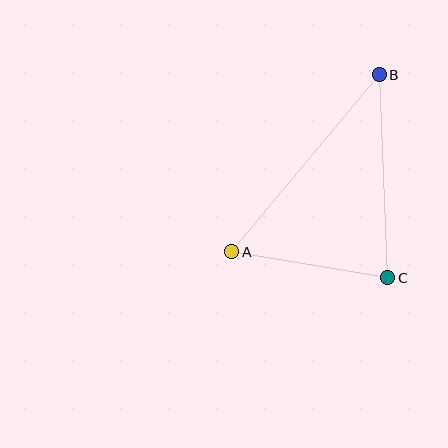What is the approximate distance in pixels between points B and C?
The distance between B and C is approximately 203 pixels.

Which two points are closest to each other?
Points A and C are closest to each other.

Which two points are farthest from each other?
Points A and B are farthest from each other.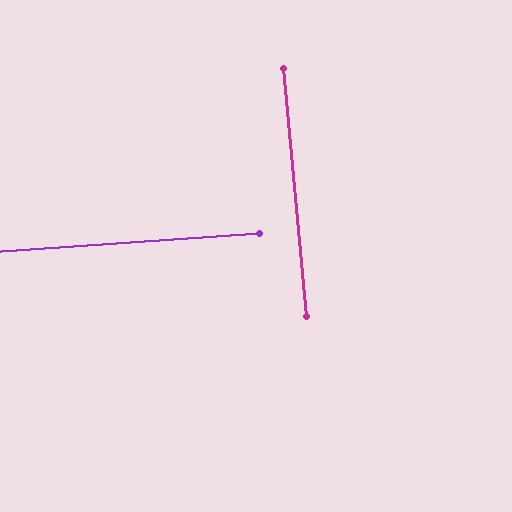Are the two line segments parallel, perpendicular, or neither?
Perpendicular — they meet at approximately 89°.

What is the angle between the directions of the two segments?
Approximately 89 degrees.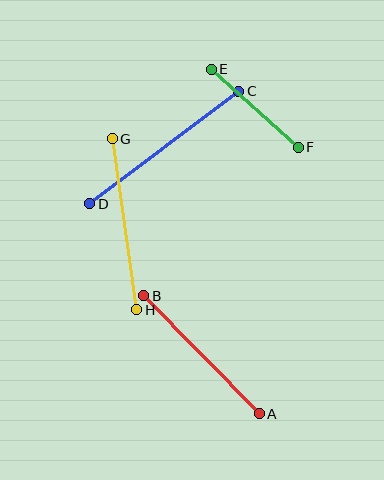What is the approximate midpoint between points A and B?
The midpoint is at approximately (201, 355) pixels.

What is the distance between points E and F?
The distance is approximately 117 pixels.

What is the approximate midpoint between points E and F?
The midpoint is at approximately (255, 108) pixels.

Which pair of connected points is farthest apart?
Points C and D are farthest apart.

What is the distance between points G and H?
The distance is approximately 173 pixels.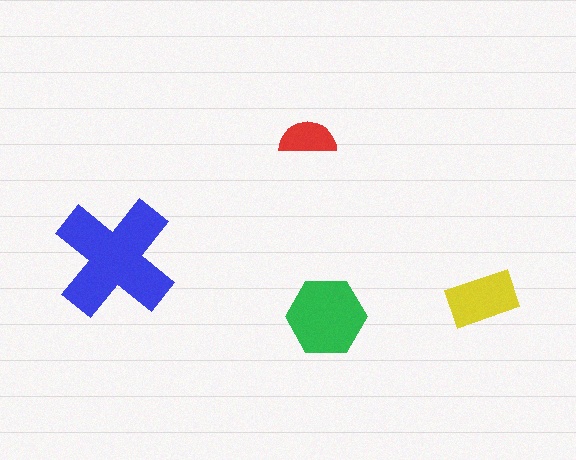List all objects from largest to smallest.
The blue cross, the green hexagon, the yellow rectangle, the red semicircle.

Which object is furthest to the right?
The yellow rectangle is rightmost.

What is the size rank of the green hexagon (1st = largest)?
2nd.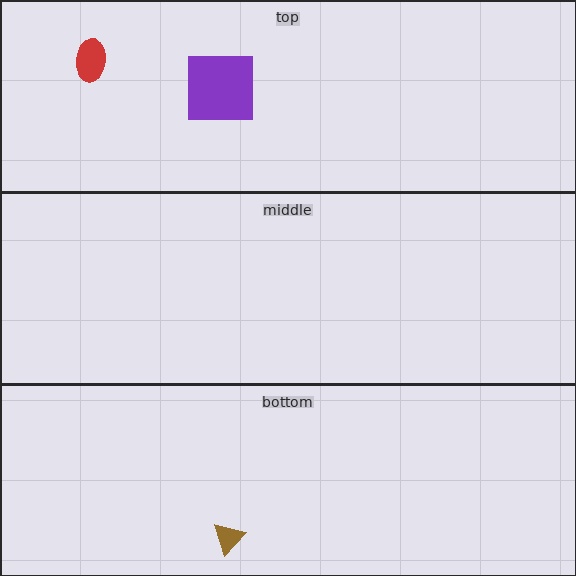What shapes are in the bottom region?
The brown triangle.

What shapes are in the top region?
The purple square, the red ellipse.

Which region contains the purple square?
The top region.